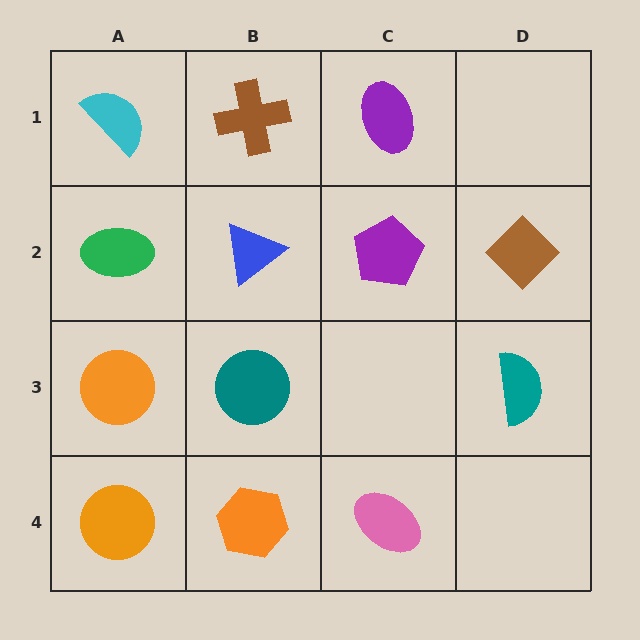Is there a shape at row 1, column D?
No, that cell is empty.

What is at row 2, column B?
A blue triangle.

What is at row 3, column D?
A teal semicircle.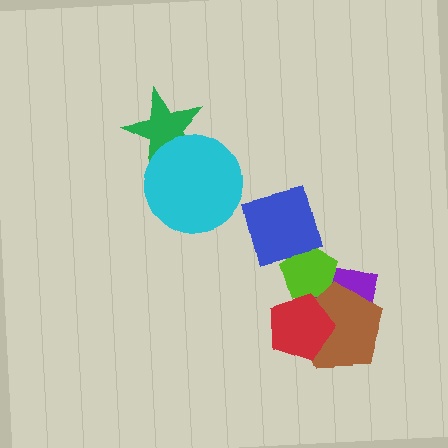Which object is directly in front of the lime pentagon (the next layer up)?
The brown pentagon is directly in front of the lime pentagon.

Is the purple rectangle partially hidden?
Yes, it is partially covered by another shape.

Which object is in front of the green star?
The cyan circle is in front of the green star.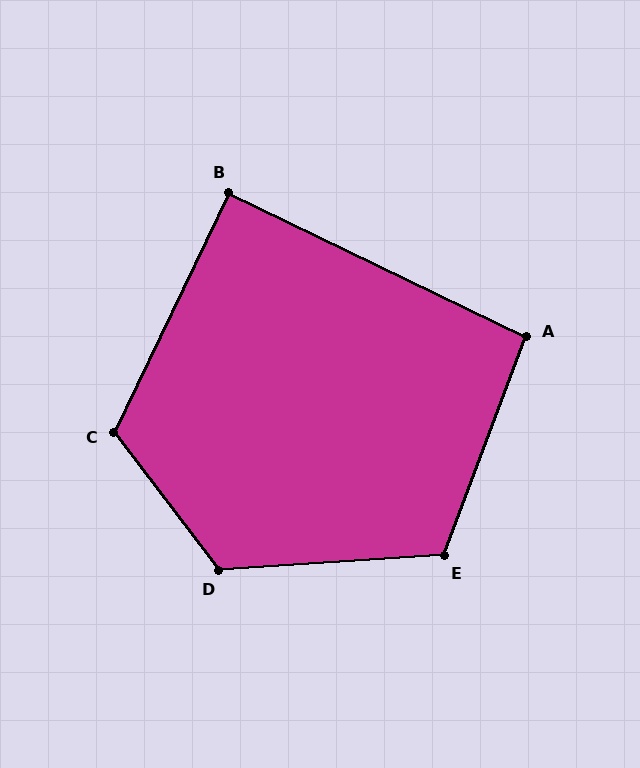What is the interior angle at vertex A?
Approximately 95 degrees (obtuse).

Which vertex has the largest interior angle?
D, at approximately 124 degrees.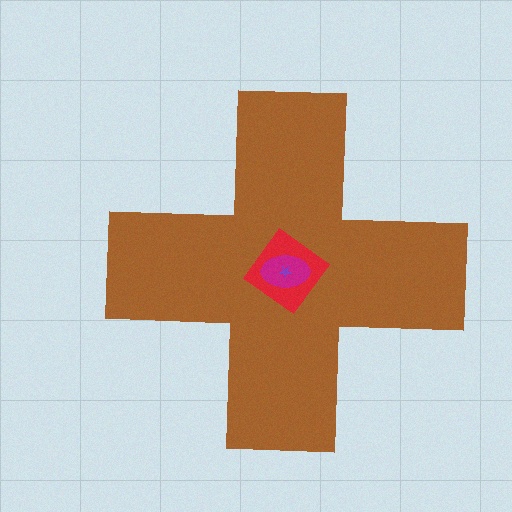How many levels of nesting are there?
4.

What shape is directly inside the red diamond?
The magenta ellipse.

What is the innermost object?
The purple star.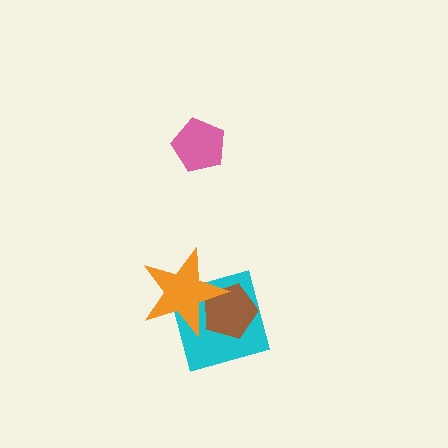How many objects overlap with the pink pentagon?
0 objects overlap with the pink pentagon.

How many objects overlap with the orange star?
2 objects overlap with the orange star.